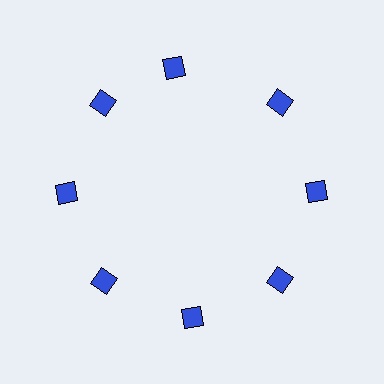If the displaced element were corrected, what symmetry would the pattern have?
It would have 8-fold rotational symmetry — the pattern would map onto itself every 45 degrees.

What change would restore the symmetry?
The symmetry would be restored by rotating it back into even spacing with its neighbors so that all 8 diamonds sit at equal angles and equal distance from the center.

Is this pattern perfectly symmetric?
No. The 8 blue diamonds are arranged in a ring, but one element near the 12 o'clock position is rotated out of alignment along the ring, breaking the 8-fold rotational symmetry.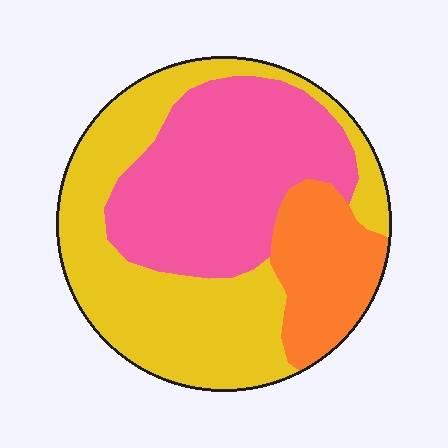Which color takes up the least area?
Orange, at roughly 15%.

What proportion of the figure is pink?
Pink covers about 40% of the figure.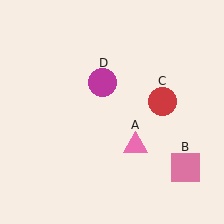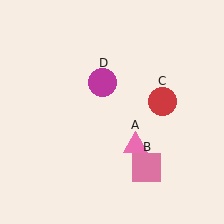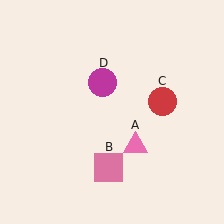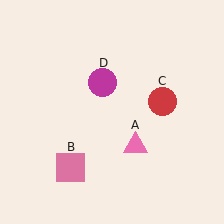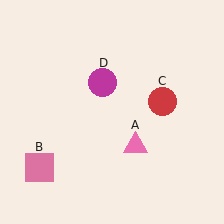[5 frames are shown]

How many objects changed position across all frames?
1 object changed position: pink square (object B).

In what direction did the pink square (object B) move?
The pink square (object B) moved left.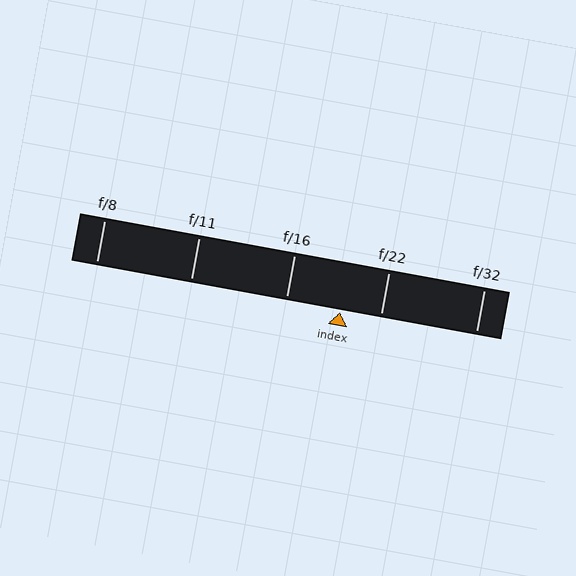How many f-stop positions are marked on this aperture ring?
There are 5 f-stop positions marked.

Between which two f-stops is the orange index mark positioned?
The index mark is between f/16 and f/22.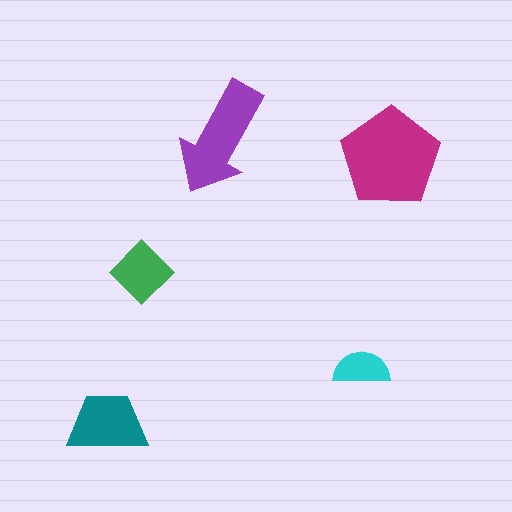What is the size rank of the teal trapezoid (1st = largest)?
3rd.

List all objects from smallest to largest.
The cyan semicircle, the green diamond, the teal trapezoid, the purple arrow, the magenta pentagon.